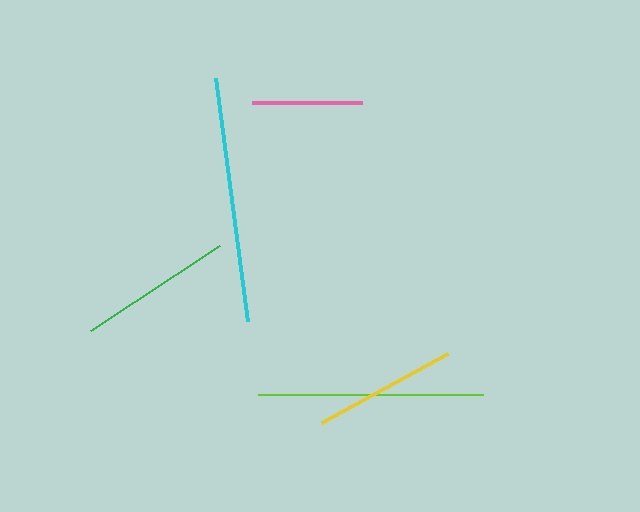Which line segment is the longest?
The cyan line is the longest at approximately 246 pixels.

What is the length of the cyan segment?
The cyan segment is approximately 246 pixels long.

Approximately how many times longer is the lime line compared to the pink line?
The lime line is approximately 2.0 times the length of the pink line.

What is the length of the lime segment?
The lime segment is approximately 225 pixels long.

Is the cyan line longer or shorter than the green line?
The cyan line is longer than the green line.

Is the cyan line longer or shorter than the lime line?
The cyan line is longer than the lime line.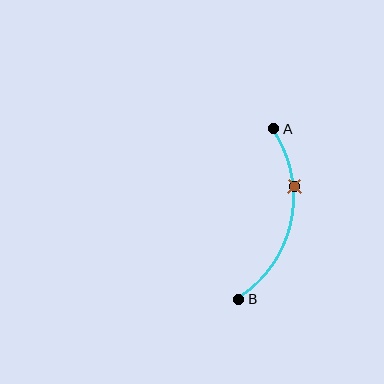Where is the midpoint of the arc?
The arc midpoint is the point on the curve farthest from the straight line joining A and B. It sits to the right of that line.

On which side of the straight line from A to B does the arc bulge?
The arc bulges to the right of the straight line connecting A and B.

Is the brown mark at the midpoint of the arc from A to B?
No. The brown mark lies on the arc but is closer to endpoint A. The arc midpoint would be at the point on the curve equidistant along the arc from both A and B.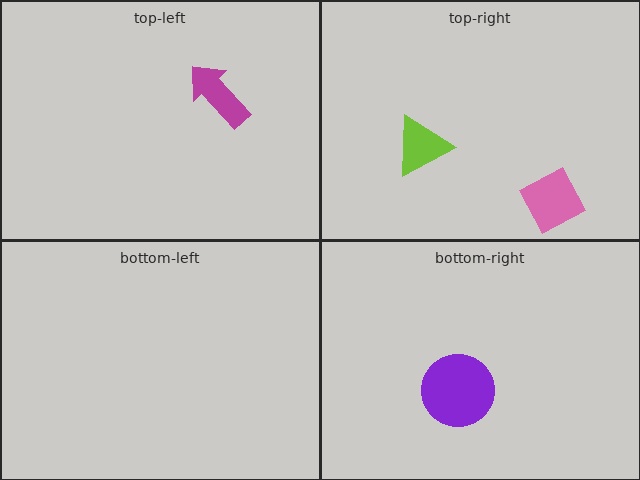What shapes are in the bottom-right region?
The purple circle.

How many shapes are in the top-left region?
1.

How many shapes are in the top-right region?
2.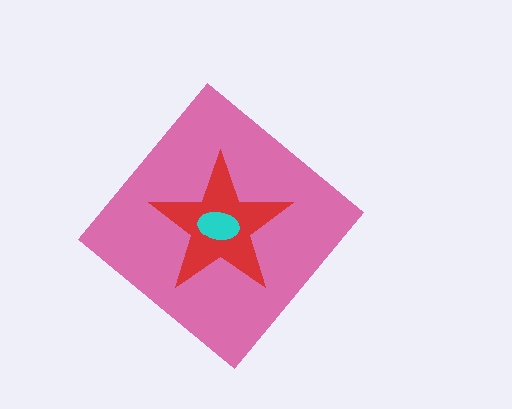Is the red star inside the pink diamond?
Yes.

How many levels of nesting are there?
3.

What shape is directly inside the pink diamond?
The red star.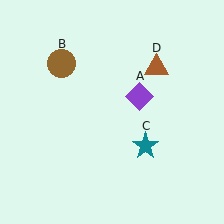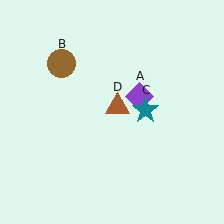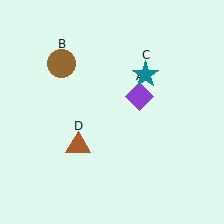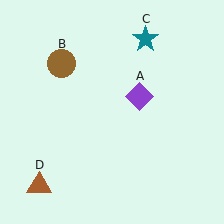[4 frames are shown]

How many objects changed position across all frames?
2 objects changed position: teal star (object C), brown triangle (object D).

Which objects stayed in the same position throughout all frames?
Purple diamond (object A) and brown circle (object B) remained stationary.